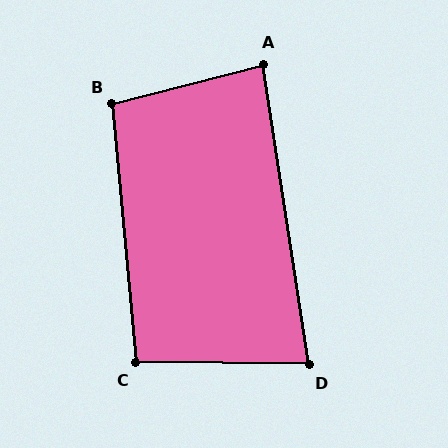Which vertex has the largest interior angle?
B, at approximately 99 degrees.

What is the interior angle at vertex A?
Approximately 84 degrees (acute).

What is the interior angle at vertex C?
Approximately 96 degrees (obtuse).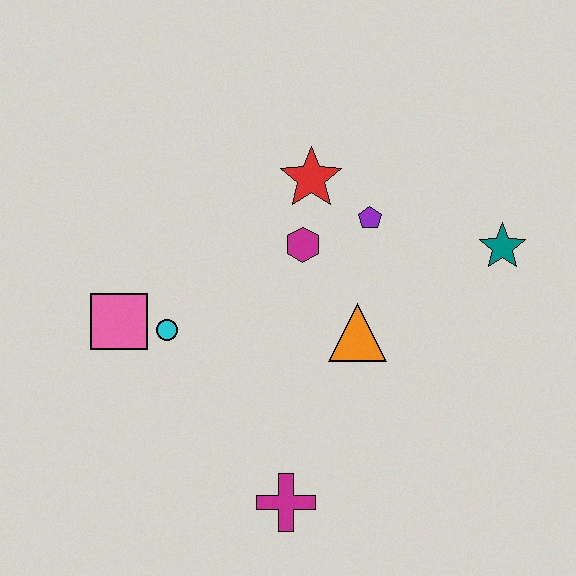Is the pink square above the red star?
No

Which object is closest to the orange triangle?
The magenta hexagon is closest to the orange triangle.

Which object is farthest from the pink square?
The teal star is farthest from the pink square.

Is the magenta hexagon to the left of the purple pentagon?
Yes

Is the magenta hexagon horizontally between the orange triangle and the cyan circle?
Yes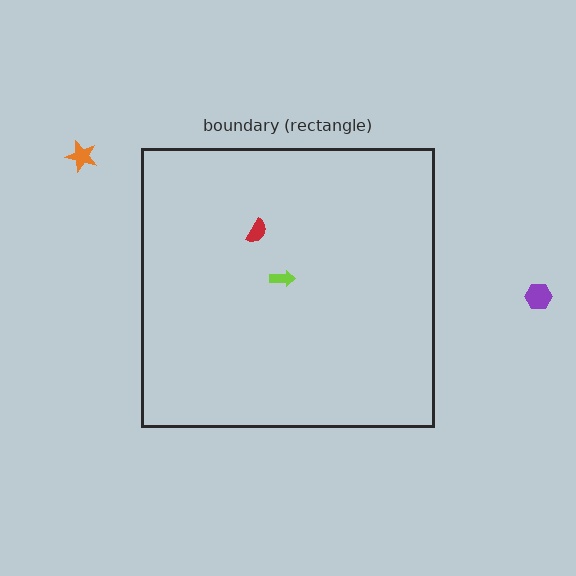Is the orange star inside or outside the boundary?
Outside.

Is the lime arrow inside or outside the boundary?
Inside.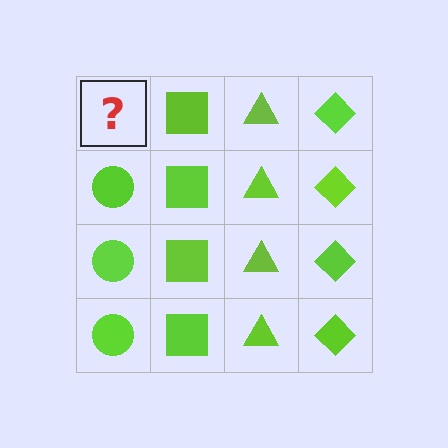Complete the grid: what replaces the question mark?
The question mark should be replaced with a lime circle.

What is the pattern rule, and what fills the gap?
The rule is that each column has a consistent shape. The gap should be filled with a lime circle.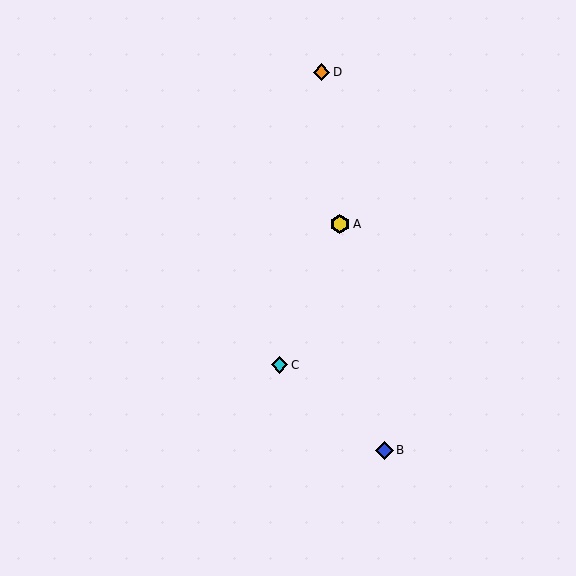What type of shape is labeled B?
Shape B is a blue diamond.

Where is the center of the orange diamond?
The center of the orange diamond is at (321, 72).